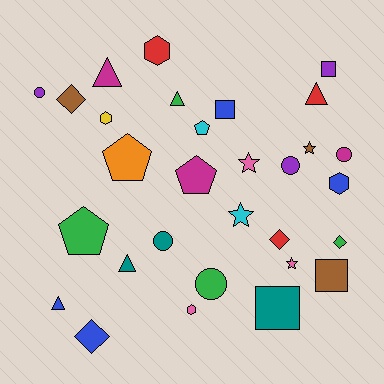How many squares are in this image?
There are 4 squares.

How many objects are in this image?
There are 30 objects.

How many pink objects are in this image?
There are 3 pink objects.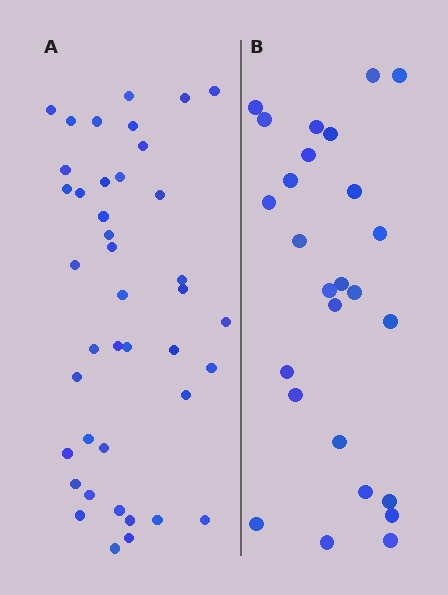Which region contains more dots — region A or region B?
Region A (the left region) has more dots.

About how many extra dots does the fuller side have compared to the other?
Region A has approximately 15 more dots than region B.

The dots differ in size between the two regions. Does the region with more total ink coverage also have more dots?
No. Region B has more total ink coverage because its dots are larger, but region A actually contains more individual dots. Total area can be misleading — the number of items is what matters here.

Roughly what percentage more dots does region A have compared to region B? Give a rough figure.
About 60% more.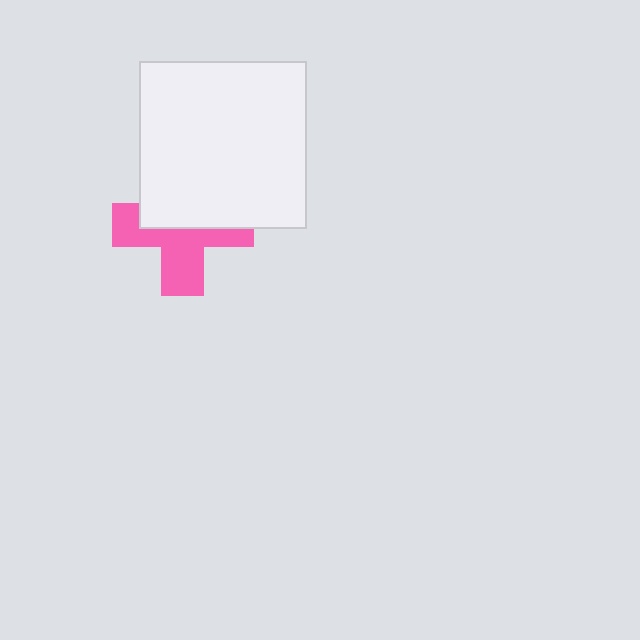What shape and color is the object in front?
The object in front is a white square.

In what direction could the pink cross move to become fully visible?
The pink cross could move down. That would shift it out from behind the white square entirely.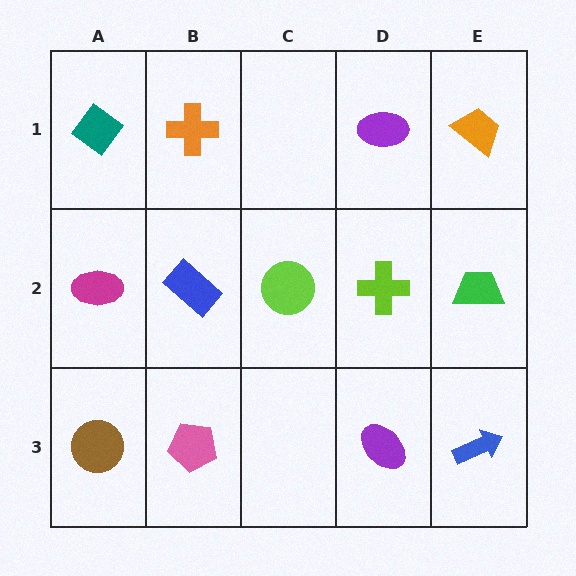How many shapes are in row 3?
4 shapes.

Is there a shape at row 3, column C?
No, that cell is empty.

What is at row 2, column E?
A green trapezoid.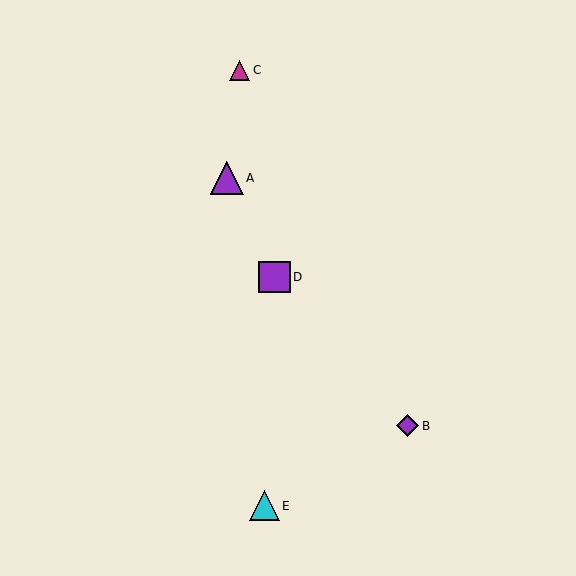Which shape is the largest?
The purple triangle (labeled A) is the largest.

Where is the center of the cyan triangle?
The center of the cyan triangle is at (264, 506).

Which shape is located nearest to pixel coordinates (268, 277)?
The purple square (labeled D) at (274, 277) is nearest to that location.